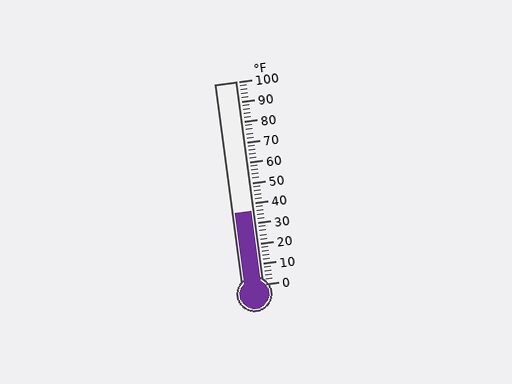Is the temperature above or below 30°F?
The temperature is above 30°F.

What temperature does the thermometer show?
The thermometer shows approximately 36°F.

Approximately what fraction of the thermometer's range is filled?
The thermometer is filled to approximately 35% of its range.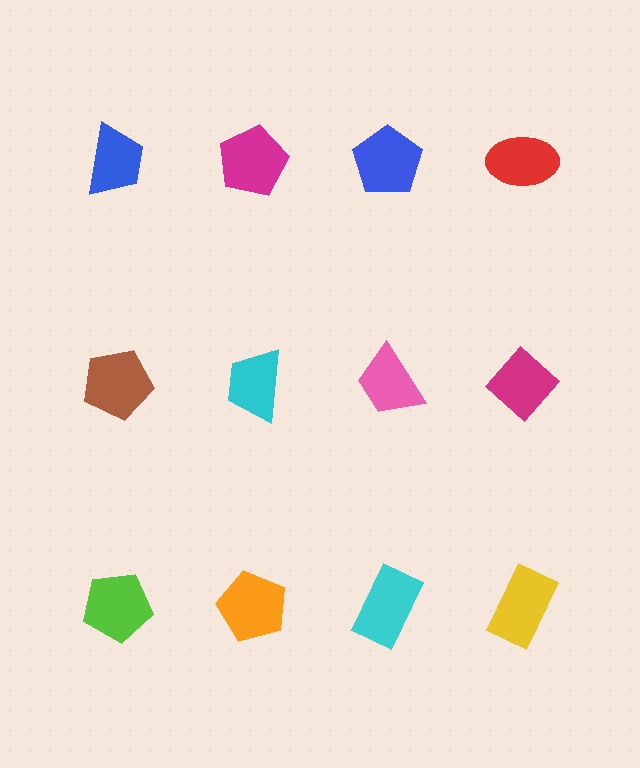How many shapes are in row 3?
4 shapes.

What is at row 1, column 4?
A red ellipse.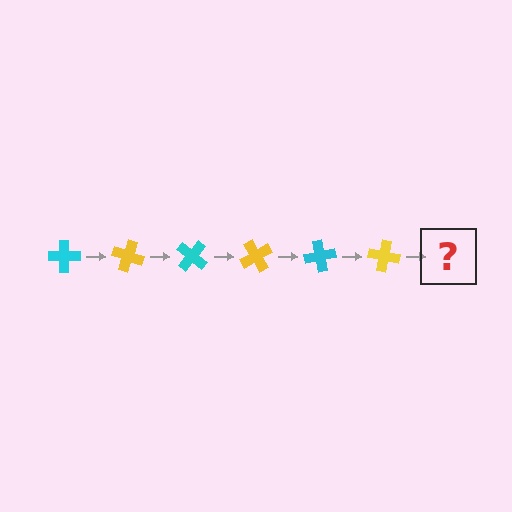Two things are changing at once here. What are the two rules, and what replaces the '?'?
The two rules are that it rotates 20 degrees each step and the color cycles through cyan and yellow. The '?' should be a cyan cross, rotated 120 degrees from the start.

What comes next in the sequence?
The next element should be a cyan cross, rotated 120 degrees from the start.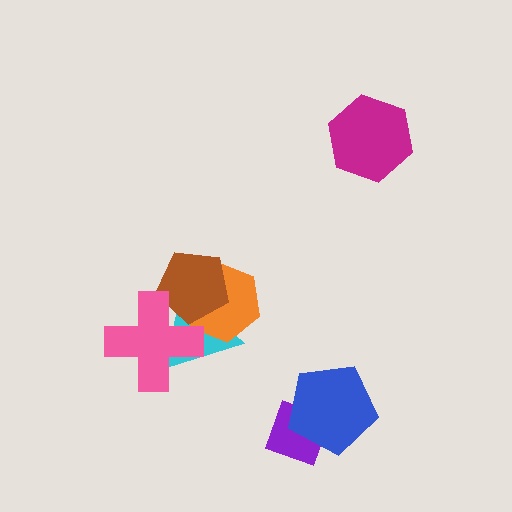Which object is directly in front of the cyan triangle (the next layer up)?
The orange hexagon is directly in front of the cyan triangle.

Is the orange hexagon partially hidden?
Yes, it is partially covered by another shape.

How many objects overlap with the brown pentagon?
3 objects overlap with the brown pentagon.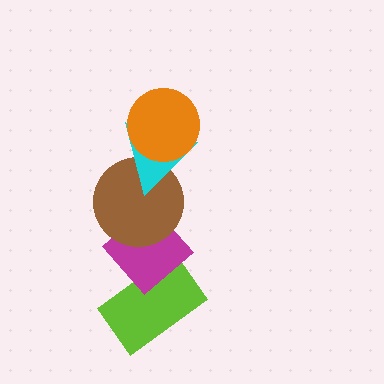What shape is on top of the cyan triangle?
The orange circle is on top of the cyan triangle.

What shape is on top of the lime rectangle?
The magenta diamond is on top of the lime rectangle.